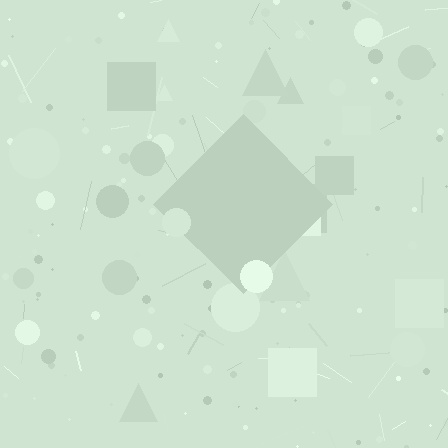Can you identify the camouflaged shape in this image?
The camouflaged shape is a diamond.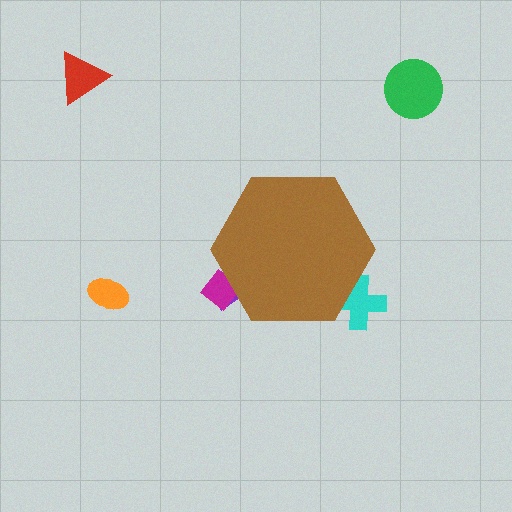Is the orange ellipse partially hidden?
No, the orange ellipse is fully visible.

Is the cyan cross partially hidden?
Yes, the cyan cross is partially hidden behind the brown hexagon.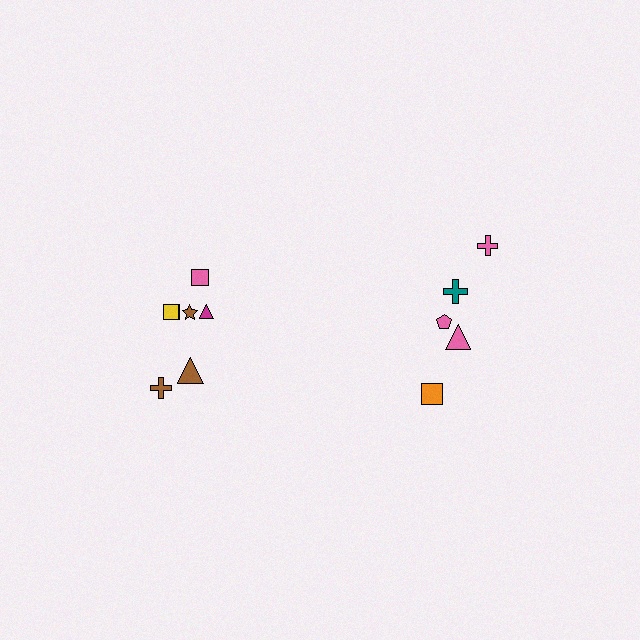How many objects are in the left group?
There are 7 objects.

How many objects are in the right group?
There are 5 objects.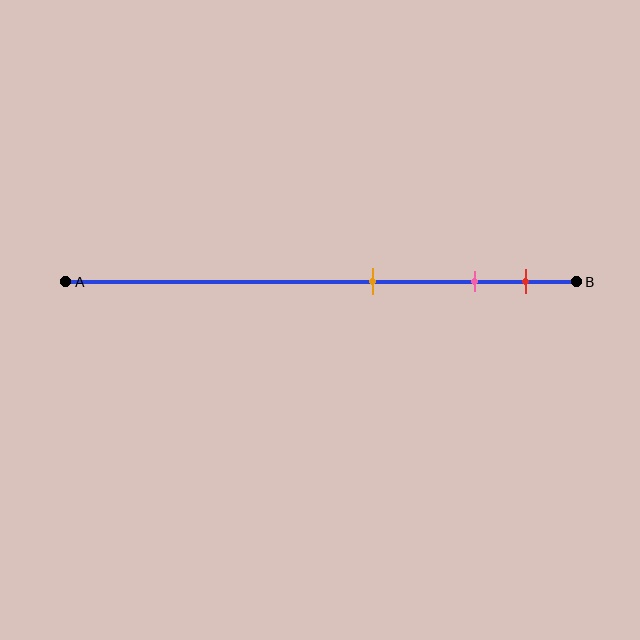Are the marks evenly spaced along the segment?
No, the marks are not evenly spaced.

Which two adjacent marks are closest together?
The pink and red marks are the closest adjacent pair.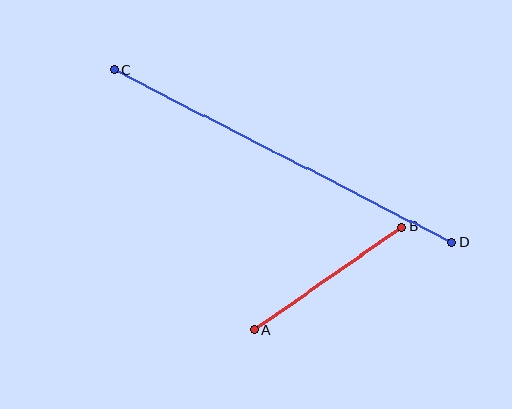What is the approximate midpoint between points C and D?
The midpoint is at approximately (283, 156) pixels.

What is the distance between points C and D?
The distance is approximately 379 pixels.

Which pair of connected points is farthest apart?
Points C and D are farthest apart.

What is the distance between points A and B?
The distance is approximately 180 pixels.